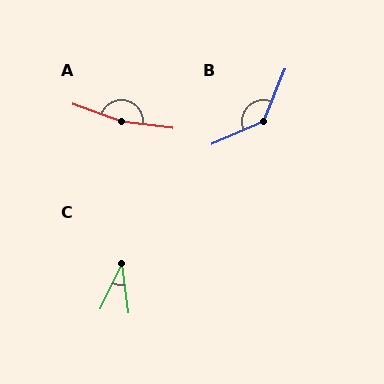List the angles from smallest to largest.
C (33°), B (136°), A (167°).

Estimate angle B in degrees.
Approximately 136 degrees.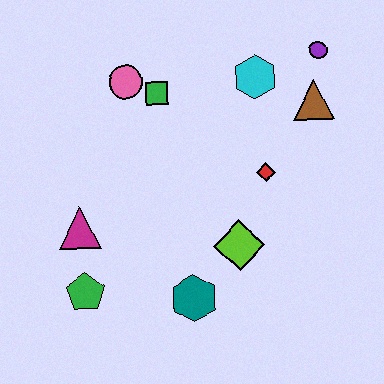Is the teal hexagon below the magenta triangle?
Yes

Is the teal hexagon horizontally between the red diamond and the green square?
Yes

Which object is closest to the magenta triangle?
The green pentagon is closest to the magenta triangle.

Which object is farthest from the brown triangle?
The green pentagon is farthest from the brown triangle.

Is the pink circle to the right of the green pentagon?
Yes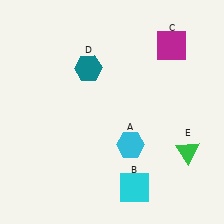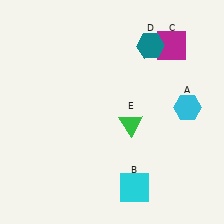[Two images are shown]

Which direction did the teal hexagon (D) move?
The teal hexagon (D) moved right.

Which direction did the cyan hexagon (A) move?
The cyan hexagon (A) moved right.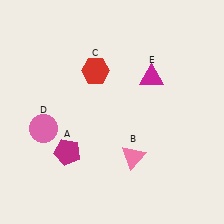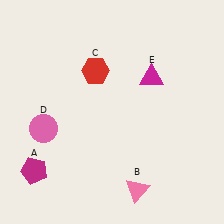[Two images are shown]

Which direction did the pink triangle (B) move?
The pink triangle (B) moved down.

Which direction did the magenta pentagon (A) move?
The magenta pentagon (A) moved left.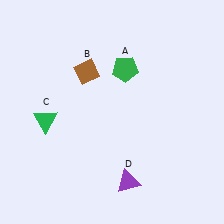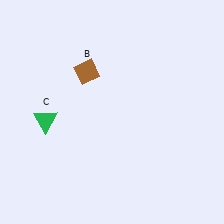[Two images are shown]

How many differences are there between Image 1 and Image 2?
There are 2 differences between the two images.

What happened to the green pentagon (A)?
The green pentagon (A) was removed in Image 2. It was in the top-right area of Image 1.